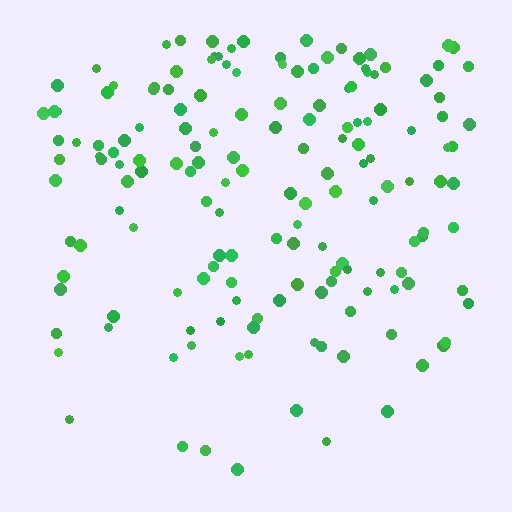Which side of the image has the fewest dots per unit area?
The bottom.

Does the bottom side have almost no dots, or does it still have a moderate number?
Still a moderate number, just noticeably fewer than the top.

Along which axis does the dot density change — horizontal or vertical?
Vertical.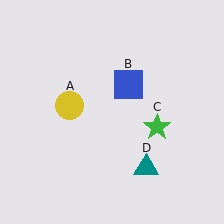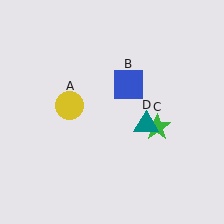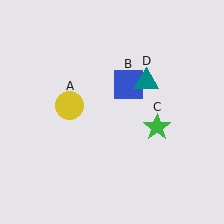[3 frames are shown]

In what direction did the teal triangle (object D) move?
The teal triangle (object D) moved up.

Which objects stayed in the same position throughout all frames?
Yellow circle (object A) and blue square (object B) and green star (object C) remained stationary.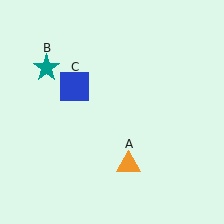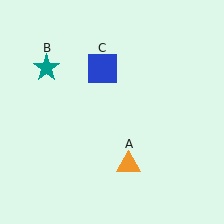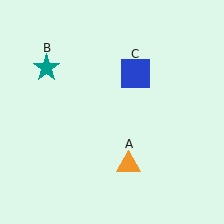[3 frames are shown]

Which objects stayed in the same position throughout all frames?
Orange triangle (object A) and teal star (object B) remained stationary.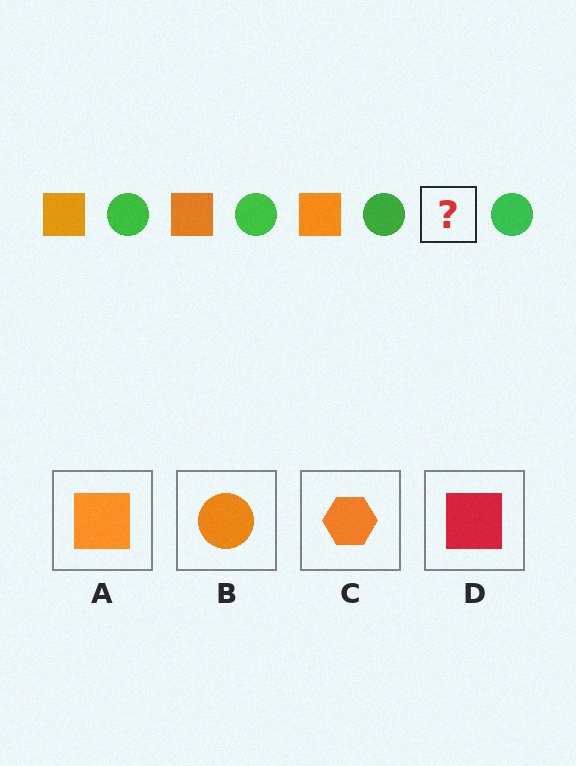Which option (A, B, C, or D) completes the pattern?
A.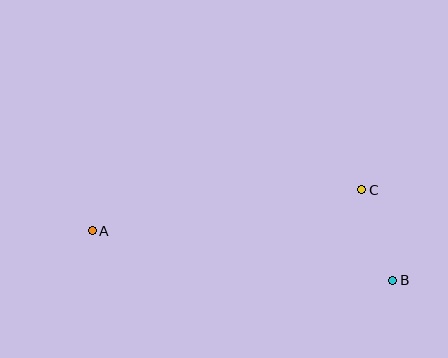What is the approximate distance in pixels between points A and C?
The distance between A and C is approximately 273 pixels.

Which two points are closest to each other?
Points B and C are closest to each other.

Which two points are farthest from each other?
Points A and B are farthest from each other.